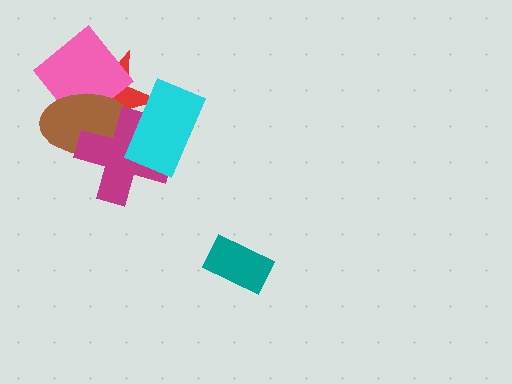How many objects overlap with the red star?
4 objects overlap with the red star.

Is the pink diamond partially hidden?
Yes, it is partially covered by another shape.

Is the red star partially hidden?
Yes, it is partially covered by another shape.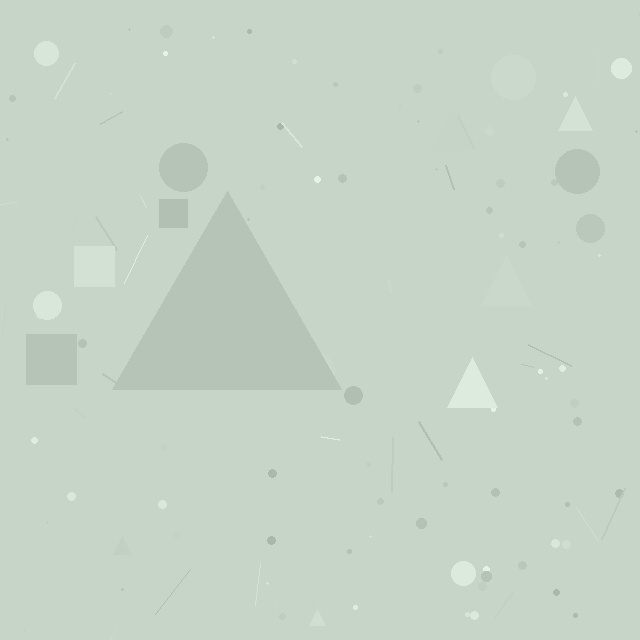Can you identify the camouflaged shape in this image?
The camouflaged shape is a triangle.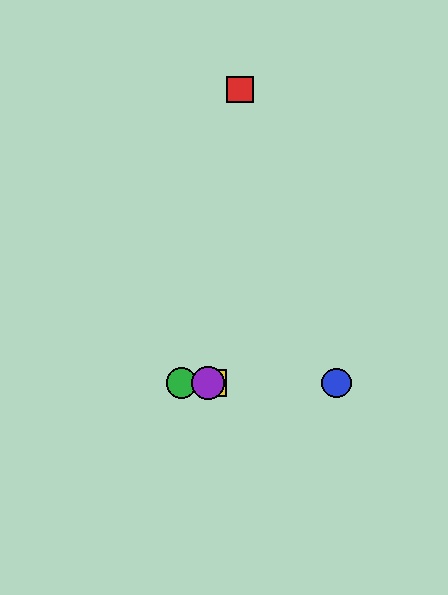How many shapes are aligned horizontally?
4 shapes (the blue circle, the green circle, the yellow square, the purple circle) are aligned horizontally.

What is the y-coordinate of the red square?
The red square is at y≈90.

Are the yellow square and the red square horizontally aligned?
No, the yellow square is at y≈383 and the red square is at y≈90.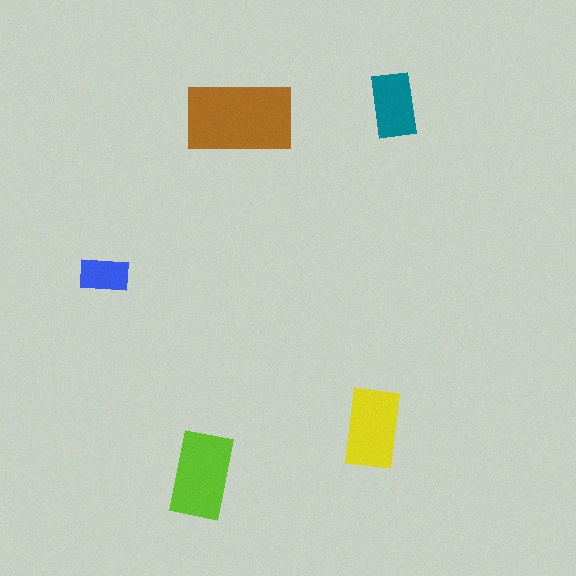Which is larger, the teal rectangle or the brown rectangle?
The brown one.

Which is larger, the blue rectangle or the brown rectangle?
The brown one.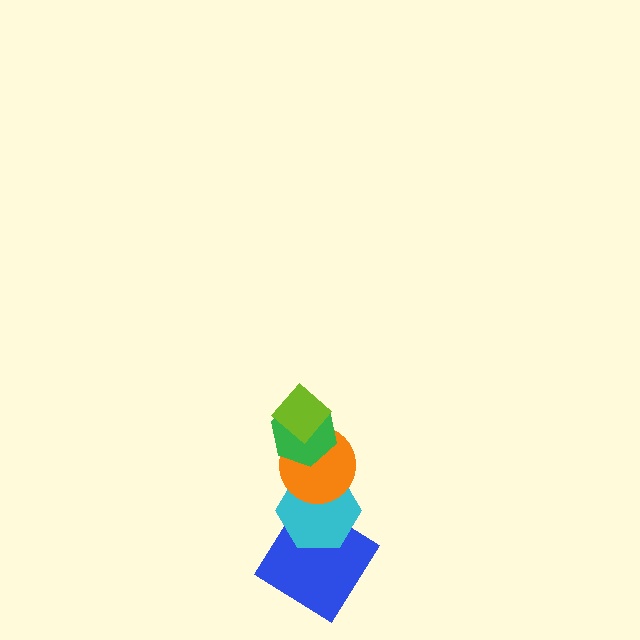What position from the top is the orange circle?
The orange circle is 3rd from the top.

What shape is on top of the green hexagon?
The lime diamond is on top of the green hexagon.